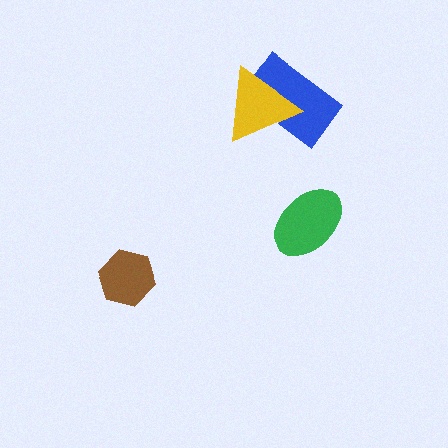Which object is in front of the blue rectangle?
The yellow triangle is in front of the blue rectangle.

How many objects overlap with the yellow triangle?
1 object overlaps with the yellow triangle.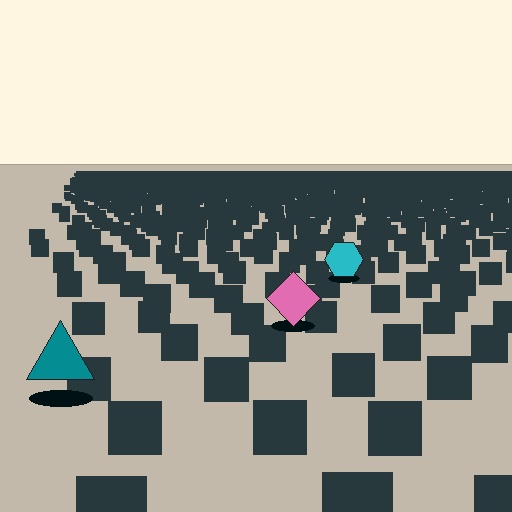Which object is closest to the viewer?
The teal triangle is closest. The texture marks near it are larger and more spread out.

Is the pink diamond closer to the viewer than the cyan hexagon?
Yes. The pink diamond is closer — you can tell from the texture gradient: the ground texture is coarser near it.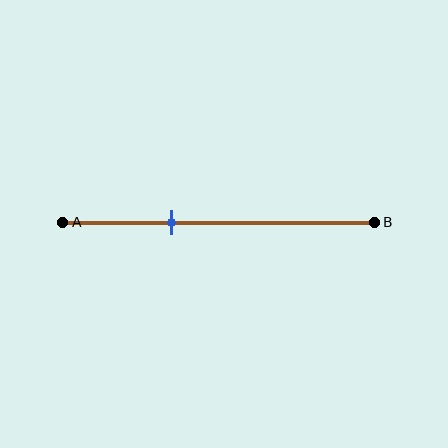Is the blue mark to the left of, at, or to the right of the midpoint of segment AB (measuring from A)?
The blue mark is to the left of the midpoint of segment AB.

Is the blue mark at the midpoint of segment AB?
No, the mark is at about 35% from A, not at the 50% midpoint.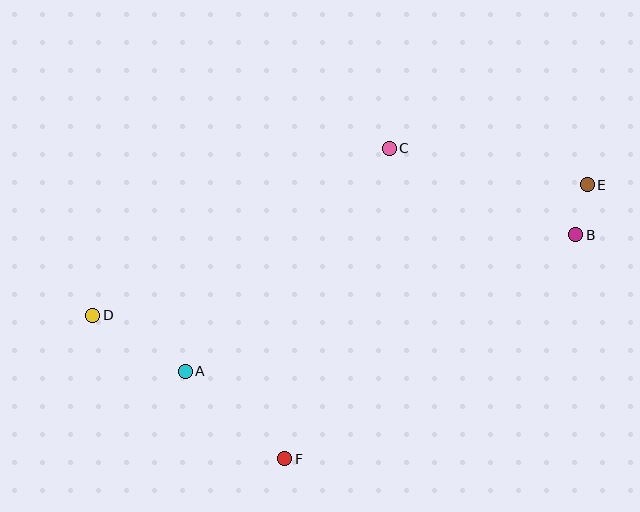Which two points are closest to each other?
Points B and E are closest to each other.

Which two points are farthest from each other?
Points D and E are farthest from each other.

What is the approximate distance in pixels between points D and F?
The distance between D and F is approximately 240 pixels.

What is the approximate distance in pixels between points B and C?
The distance between B and C is approximately 206 pixels.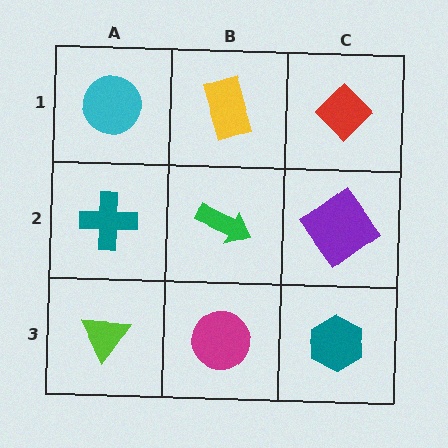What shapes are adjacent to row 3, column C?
A purple diamond (row 2, column C), a magenta circle (row 3, column B).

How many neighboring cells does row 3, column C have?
2.